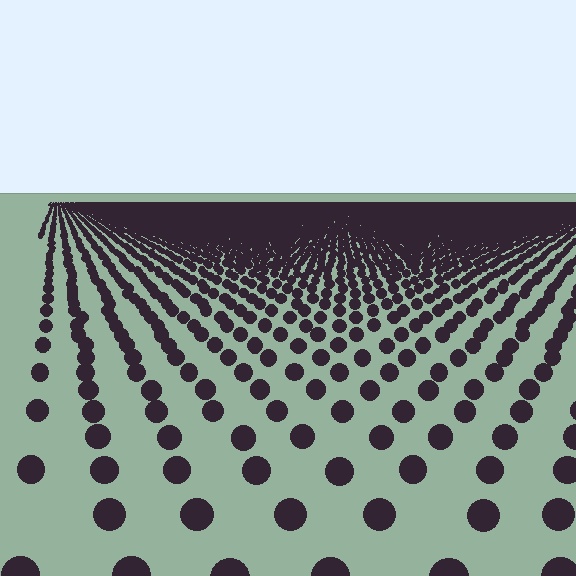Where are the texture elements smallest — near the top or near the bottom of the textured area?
Near the top.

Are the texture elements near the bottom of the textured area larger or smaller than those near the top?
Larger. Near the bottom, elements are closer to the viewer and appear at a bigger on-screen size.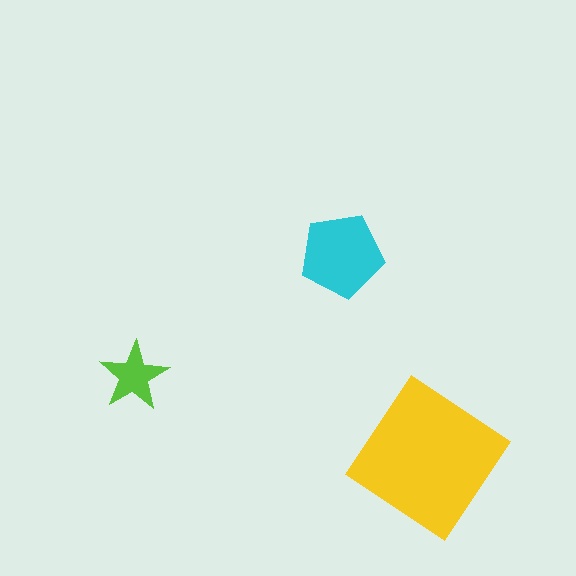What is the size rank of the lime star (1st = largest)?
3rd.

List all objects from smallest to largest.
The lime star, the cyan pentagon, the yellow diamond.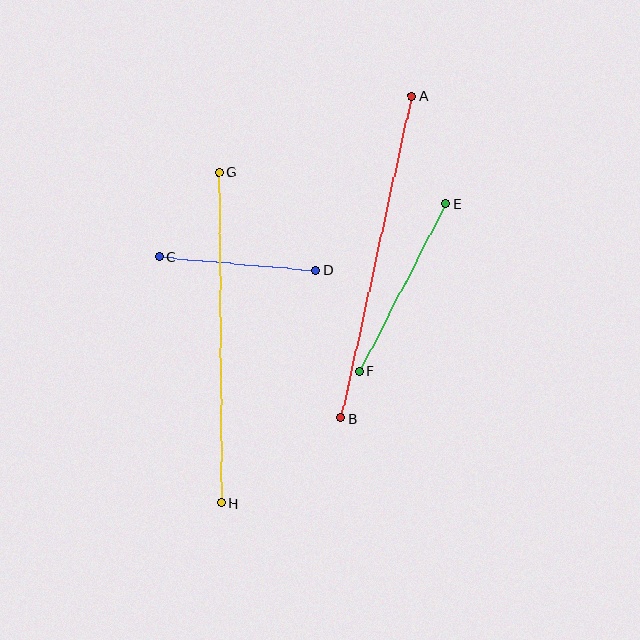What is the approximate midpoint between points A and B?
The midpoint is at approximately (376, 257) pixels.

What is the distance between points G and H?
The distance is approximately 331 pixels.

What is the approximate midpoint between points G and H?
The midpoint is at approximately (220, 338) pixels.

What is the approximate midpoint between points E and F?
The midpoint is at approximately (402, 287) pixels.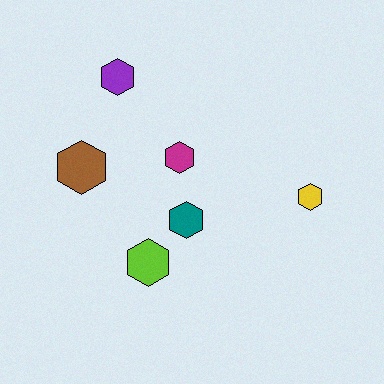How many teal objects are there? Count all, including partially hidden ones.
There is 1 teal object.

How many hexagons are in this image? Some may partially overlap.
There are 6 hexagons.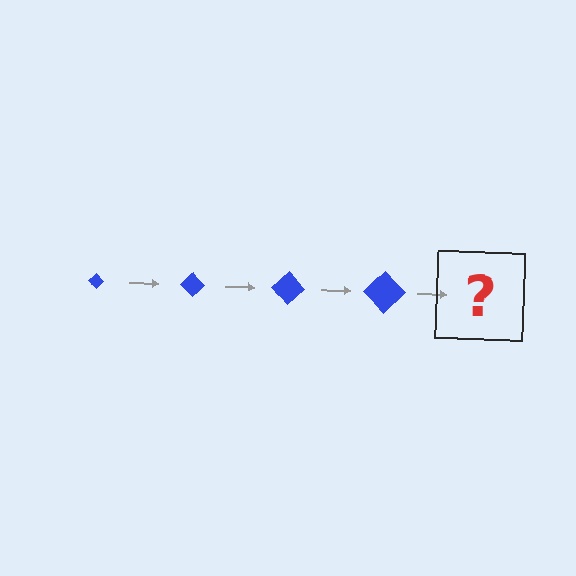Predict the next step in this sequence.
The next step is a blue diamond, larger than the previous one.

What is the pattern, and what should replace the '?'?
The pattern is that the diamond gets progressively larger each step. The '?' should be a blue diamond, larger than the previous one.